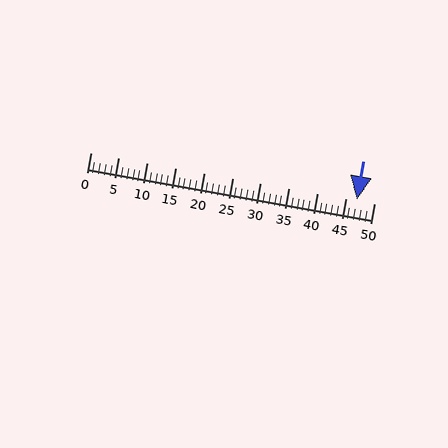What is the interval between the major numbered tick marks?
The major tick marks are spaced 5 units apart.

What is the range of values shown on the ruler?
The ruler shows values from 0 to 50.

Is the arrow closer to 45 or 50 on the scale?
The arrow is closer to 45.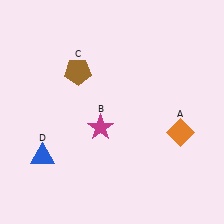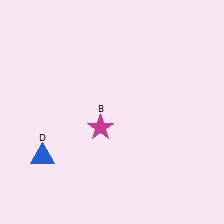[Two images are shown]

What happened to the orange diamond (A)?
The orange diamond (A) was removed in Image 2. It was in the bottom-right area of Image 1.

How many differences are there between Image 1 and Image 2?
There are 2 differences between the two images.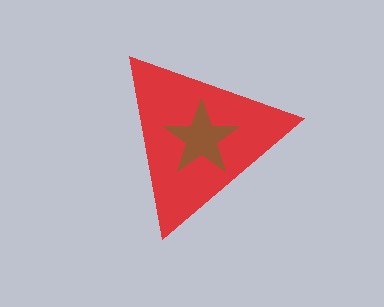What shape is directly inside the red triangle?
The brown star.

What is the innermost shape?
The brown star.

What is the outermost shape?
The red triangle.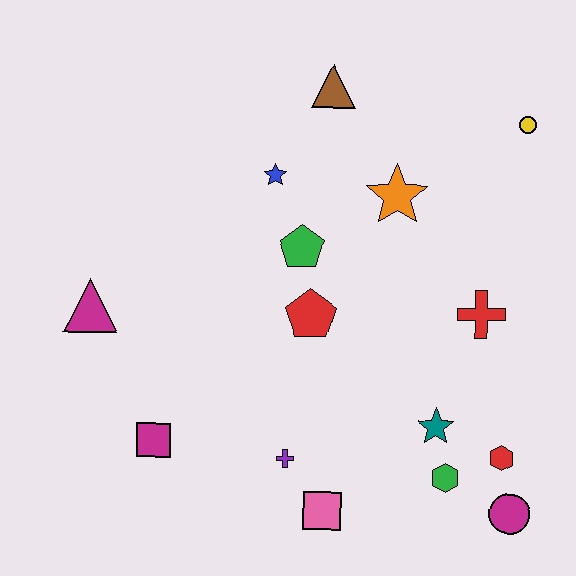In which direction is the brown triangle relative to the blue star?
The brown triangle is above the blue star.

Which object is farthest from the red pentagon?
The yellow circle is farthest from the red pentagon.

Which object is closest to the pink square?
The purple cross is closest to the pink square.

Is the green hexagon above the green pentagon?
No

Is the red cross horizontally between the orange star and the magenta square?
No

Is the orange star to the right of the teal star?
No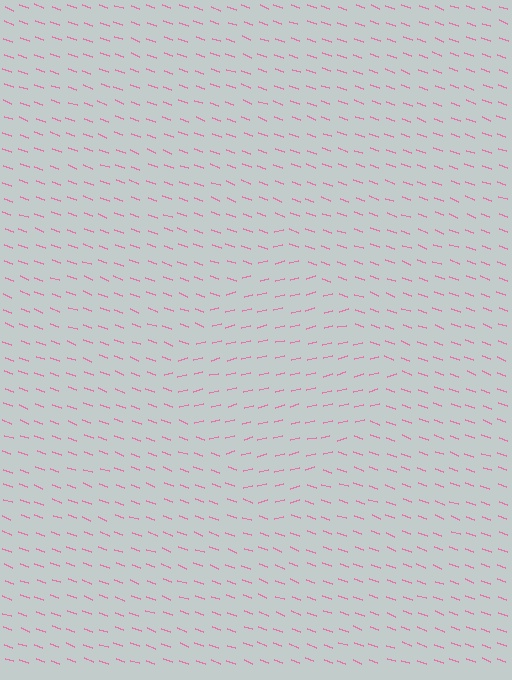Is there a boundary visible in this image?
Yes, there is a texture boundary formed by a change in line orientation.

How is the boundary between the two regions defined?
The boundary is defined purely by a change in line orientation (approximately 34 degrees difference). All lines are the same color and thickness.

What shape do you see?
I see a diamond.